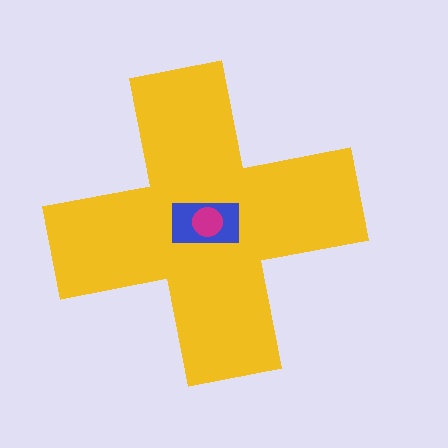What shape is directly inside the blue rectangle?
The magenta circle.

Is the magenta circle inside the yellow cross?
Yes.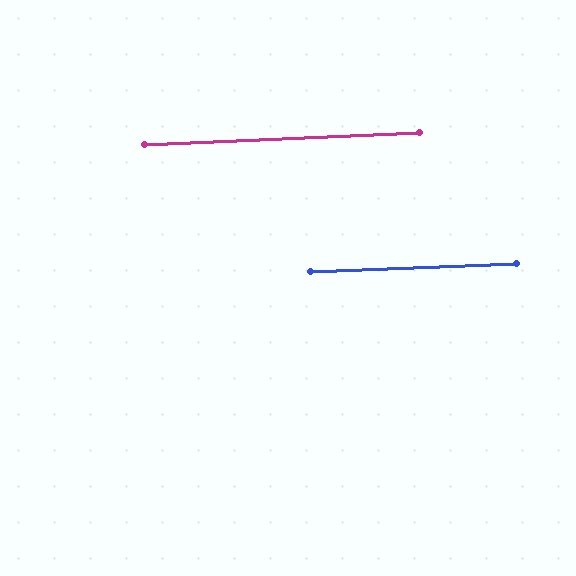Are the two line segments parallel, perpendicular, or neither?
Parallel — their directions differ by only 0.5°.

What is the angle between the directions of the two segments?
Approximately 1 degree.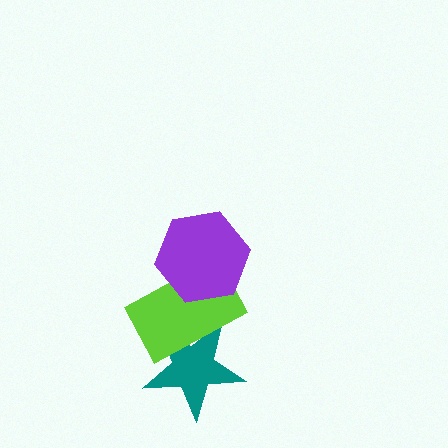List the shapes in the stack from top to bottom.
From top to bottom: the purple hexagon, the lime rectangle, the teal star.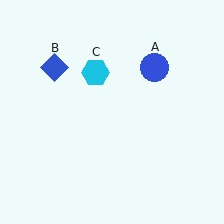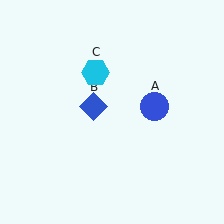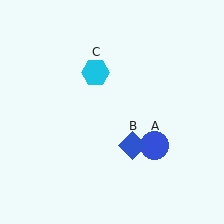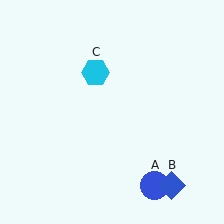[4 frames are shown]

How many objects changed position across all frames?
2 objects changed position: blue circle (object A), blue diamond (object B).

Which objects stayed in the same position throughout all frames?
Cyan hexagon (object C) remained stationary.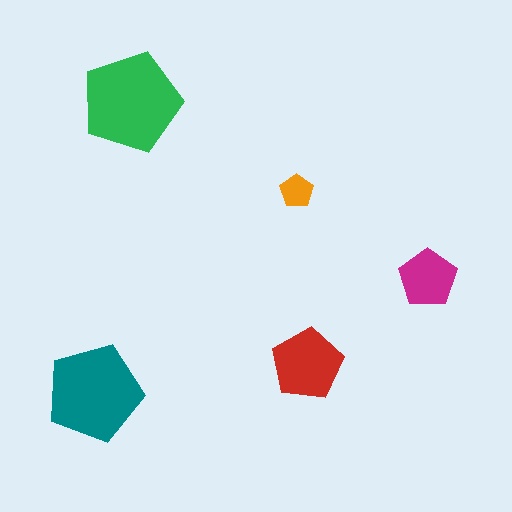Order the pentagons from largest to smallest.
the green one, the teal one, the red one, the magenta one, the orange one.